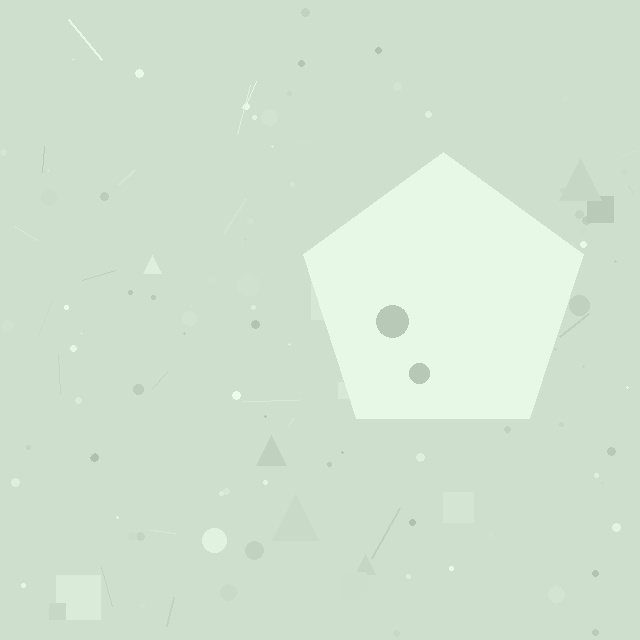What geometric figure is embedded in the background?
A pentagon is embedded in the background.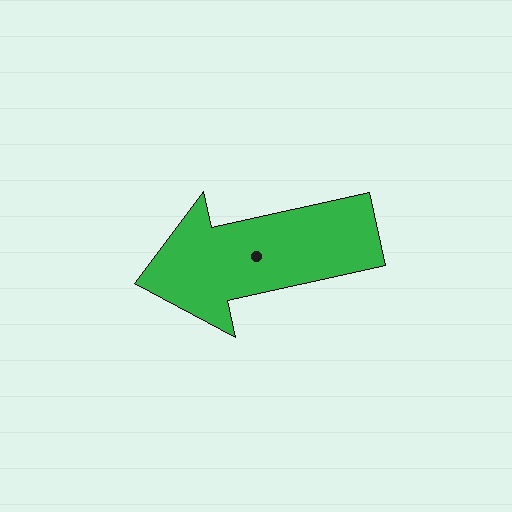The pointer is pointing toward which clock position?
Roughly 9 o'clock.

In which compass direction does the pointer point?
West.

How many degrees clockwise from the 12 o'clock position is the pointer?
Approximately 257 degrees.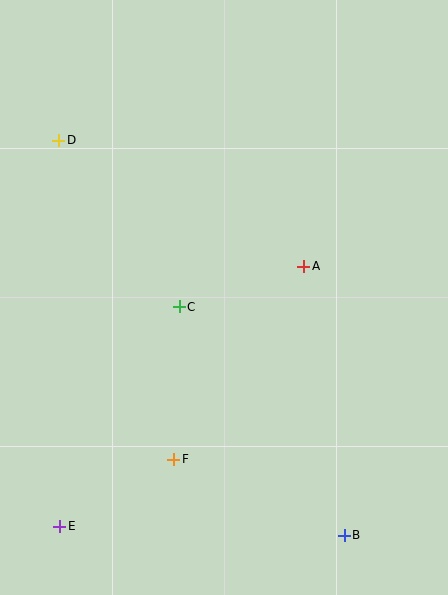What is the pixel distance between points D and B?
The distance between D and B is 487 pixels.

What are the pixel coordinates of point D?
Point D is at (59, 140).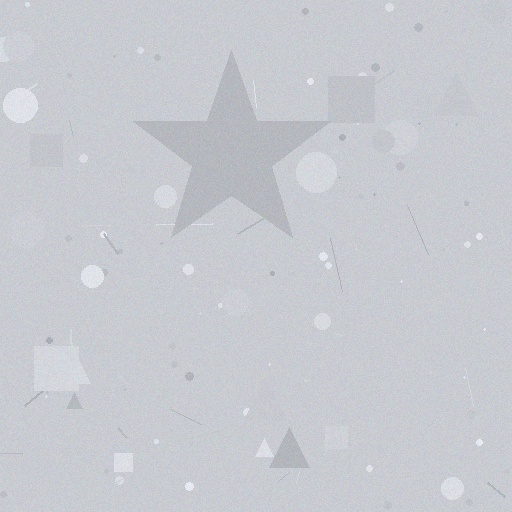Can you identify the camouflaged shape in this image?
The camouflaged shape is a star.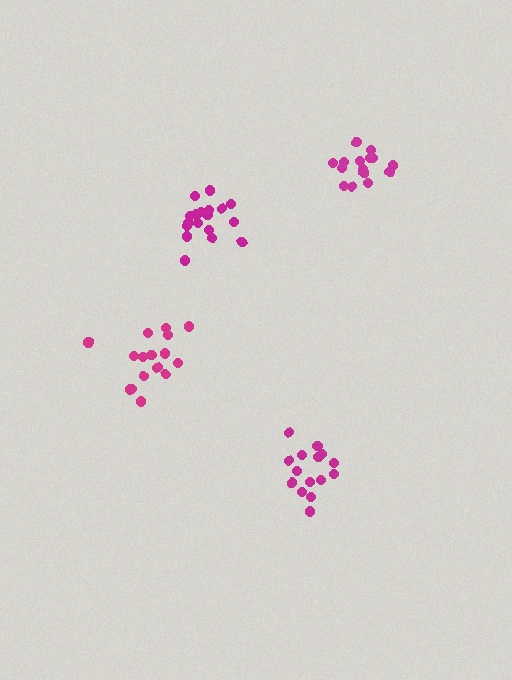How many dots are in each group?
Group 1: 16 dots, Group 2: 18 dots, Group 3: 15 dots, Group 4: 16 dots (65 total).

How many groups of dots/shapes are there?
There are 4 groups.